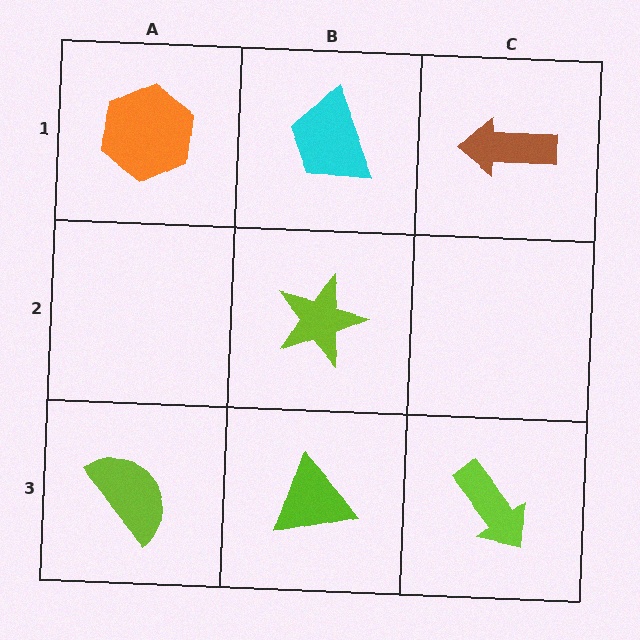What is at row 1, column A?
An orange hexagon.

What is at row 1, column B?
A cyan trapezoid.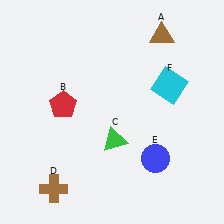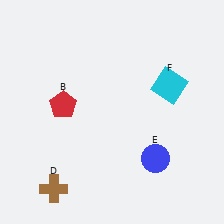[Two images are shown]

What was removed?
The brown triangle (A), the green triangle (C) were removed in Image 2.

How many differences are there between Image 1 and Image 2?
There are 2 differences between the two images.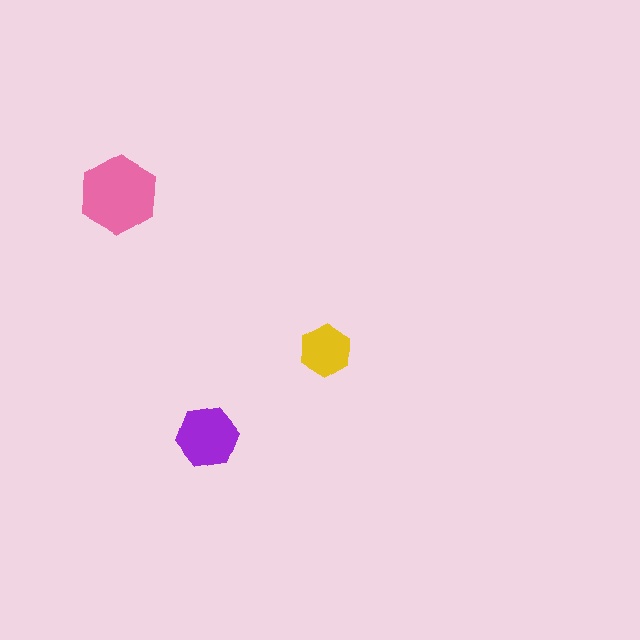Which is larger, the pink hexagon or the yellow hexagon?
The pink one.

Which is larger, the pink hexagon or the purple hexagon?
The pink one.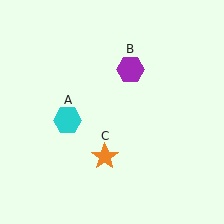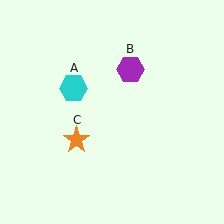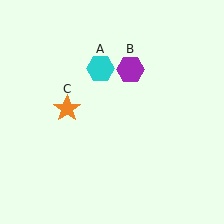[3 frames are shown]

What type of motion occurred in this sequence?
The cyan hexagon (object A), orange star (object C) rotated clockwise around the center of the scene.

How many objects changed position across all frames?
2 objects changed position: cyan hexagon (object A), orange star (object C).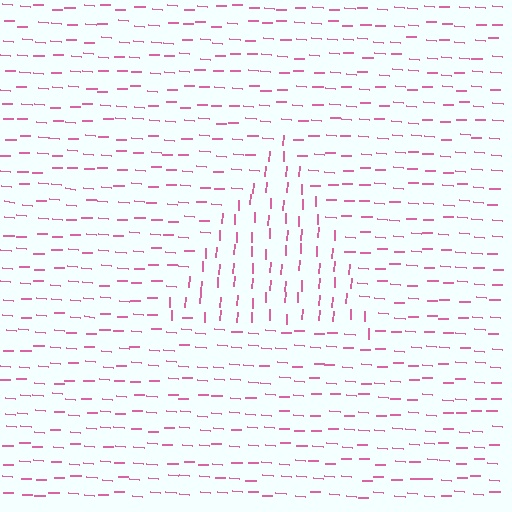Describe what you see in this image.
The image is filled with small pink line segments. A triangle region in the image has lines oriented differently from the surrounding lines, creating a visible texture boundary.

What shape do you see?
I see a triangle.